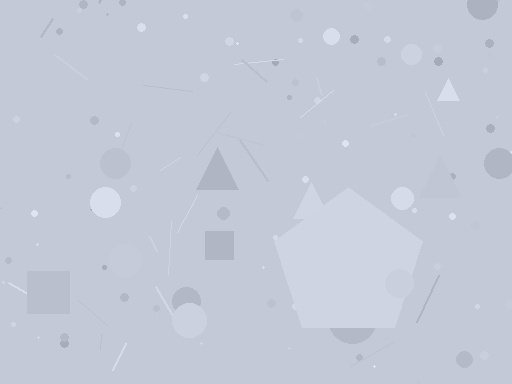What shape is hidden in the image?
A pentagon is hidden in the image.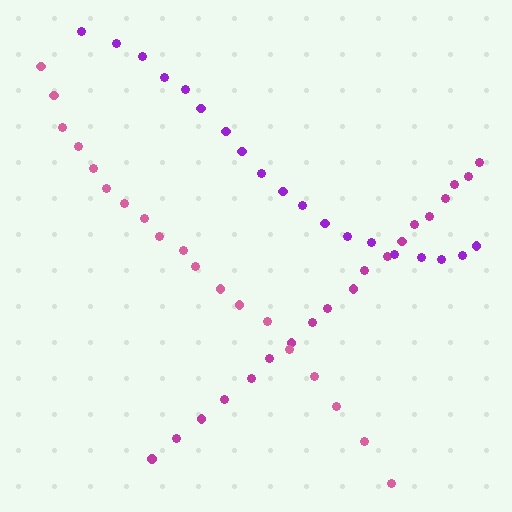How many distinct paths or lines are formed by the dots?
There are 3 distinct paths.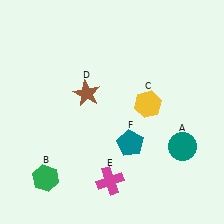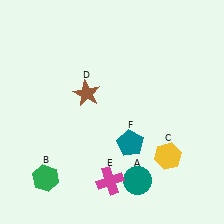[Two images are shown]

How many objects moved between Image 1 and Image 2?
2 objects moved between the two images.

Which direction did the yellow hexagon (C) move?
The yellow hexagon (C) moved down.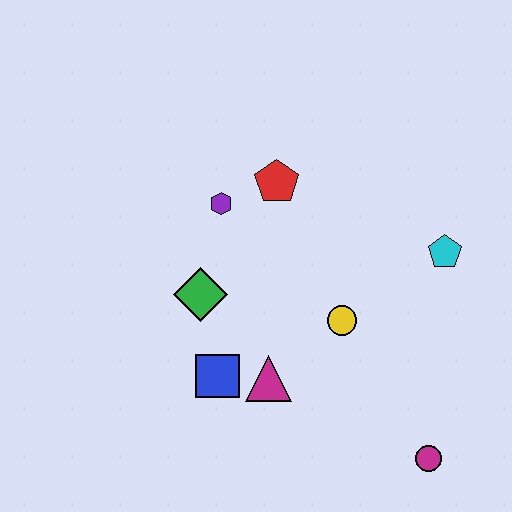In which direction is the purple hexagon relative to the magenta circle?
The purple hexagon is above the magenta circle.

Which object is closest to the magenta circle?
The yellow circle is closest to the magenta circle.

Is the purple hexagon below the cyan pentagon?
No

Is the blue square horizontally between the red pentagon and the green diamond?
Yes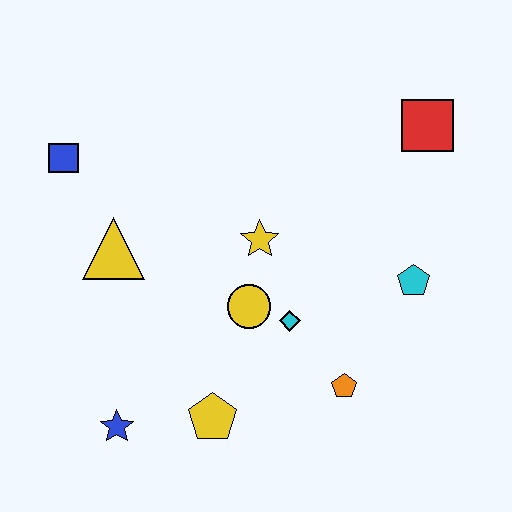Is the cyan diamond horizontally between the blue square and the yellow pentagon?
No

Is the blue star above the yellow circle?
No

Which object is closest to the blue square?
The yellow triangle is closest to the blue square.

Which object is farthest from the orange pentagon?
The blue square is farthest from the orange pentagon.